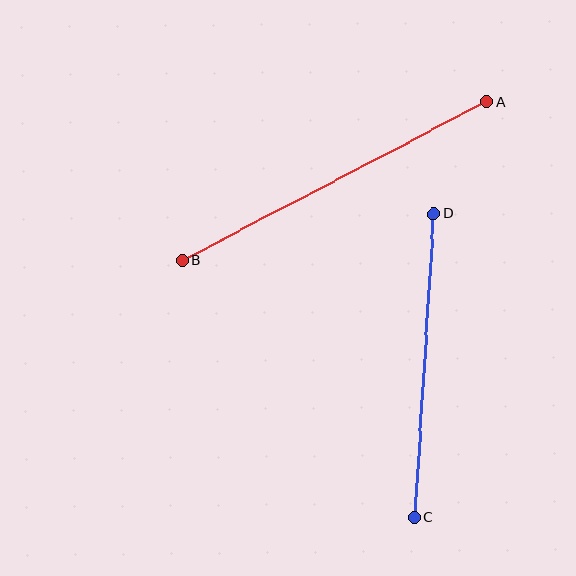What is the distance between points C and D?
The distance is approximately 304 pixels.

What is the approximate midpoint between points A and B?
The midpoint is at approximately (334, 181) pixels.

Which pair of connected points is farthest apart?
Points A and B are farthest apart.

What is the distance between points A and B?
The distance is approximately 343 pixels.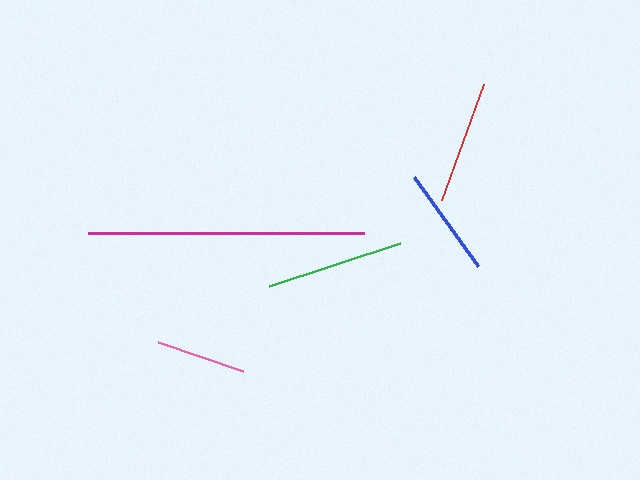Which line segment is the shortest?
The pink line is the shortest at approximately 90 pixels.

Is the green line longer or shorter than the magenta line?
The magenta line is longer than the green line.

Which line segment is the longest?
The magenta line is the longest at approximately 276 pixels.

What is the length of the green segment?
The green segment is approximately 138 pixels long.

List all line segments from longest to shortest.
From longest to shortest: magenta, green, red, blue, pink.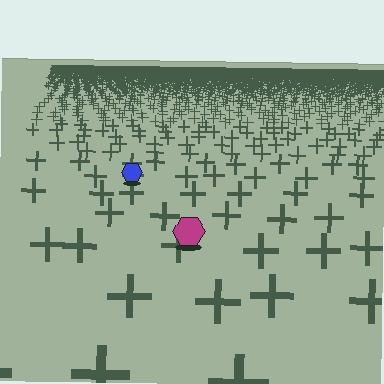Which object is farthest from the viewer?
The blue hexagon is farthest from the viewer. It appears smaller and the ground texture around it is denser.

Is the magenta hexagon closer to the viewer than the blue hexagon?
Yes. The magenta hexagon is closer — you can tell from the texture gradient: the ground texture is coarser near it.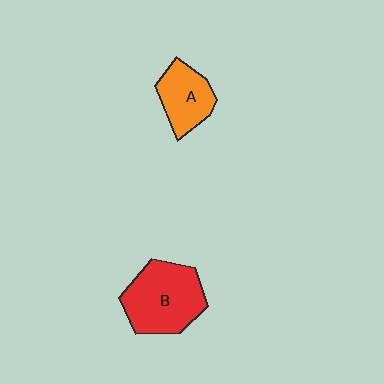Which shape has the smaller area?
Shape A (orange).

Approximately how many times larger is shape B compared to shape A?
Approximately 1.6 times.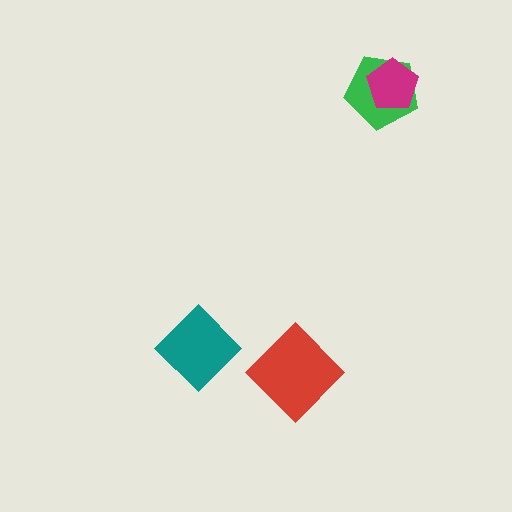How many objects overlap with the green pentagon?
1 object overlaps with the green pentagon.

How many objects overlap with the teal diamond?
0 objects overlap with the teal diamond.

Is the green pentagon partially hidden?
Yes, it is partially covered by another shape.